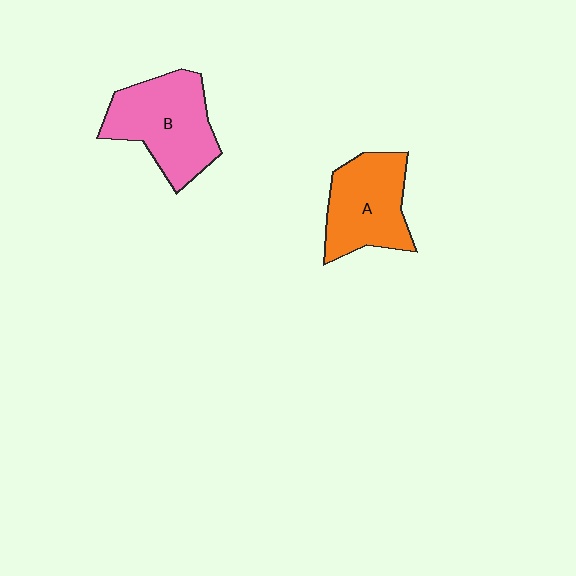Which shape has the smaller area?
Shape A (orange).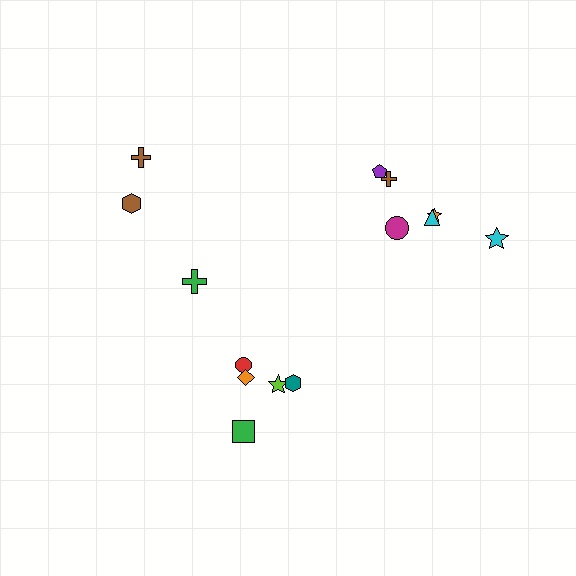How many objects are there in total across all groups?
There are 14 objects.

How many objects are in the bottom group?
There are 5 objects.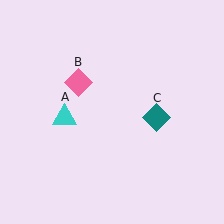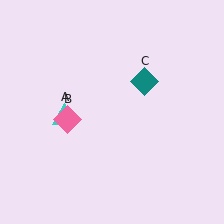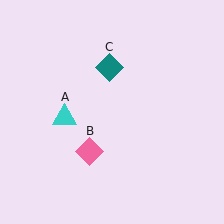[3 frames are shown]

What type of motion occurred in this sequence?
The pink diamond (object B), teal diamond (object C) rotated counterclockwise around the center of the scene.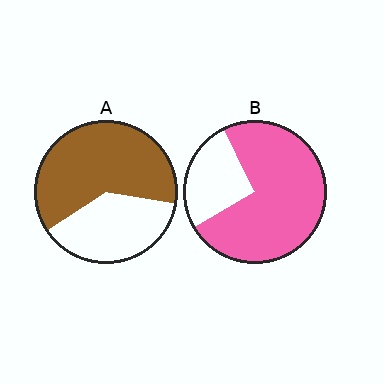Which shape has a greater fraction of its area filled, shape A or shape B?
Shape B.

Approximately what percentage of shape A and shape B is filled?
A is approximately 60% and B is approximately 75%.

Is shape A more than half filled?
Yes.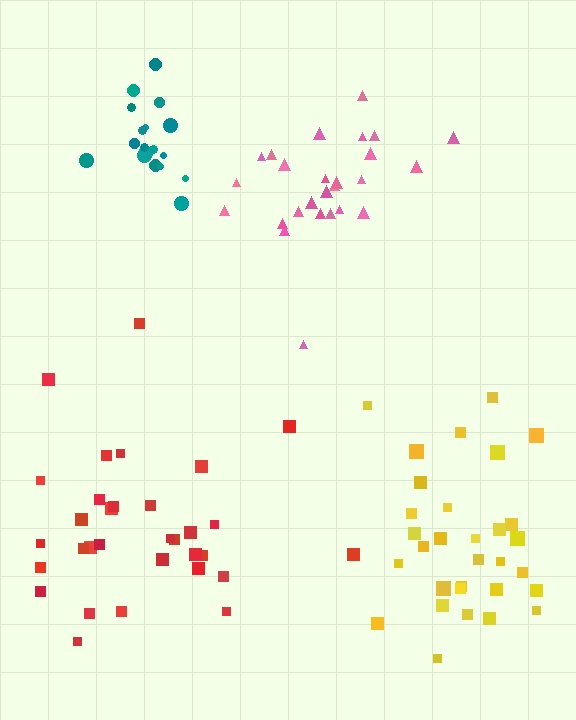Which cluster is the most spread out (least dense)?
Red.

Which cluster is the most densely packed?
Teal.